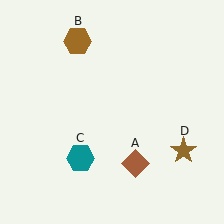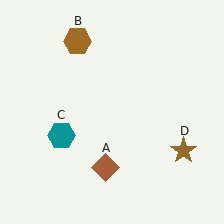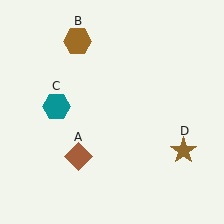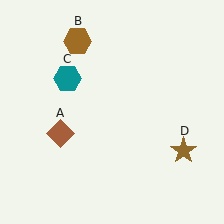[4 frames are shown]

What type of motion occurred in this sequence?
The brown diamond (object A), teal hexagon (object C) rotated clockwise around the center of the scene.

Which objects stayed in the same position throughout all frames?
Brown hexagon (object B) and brown star (object D) remained stationary.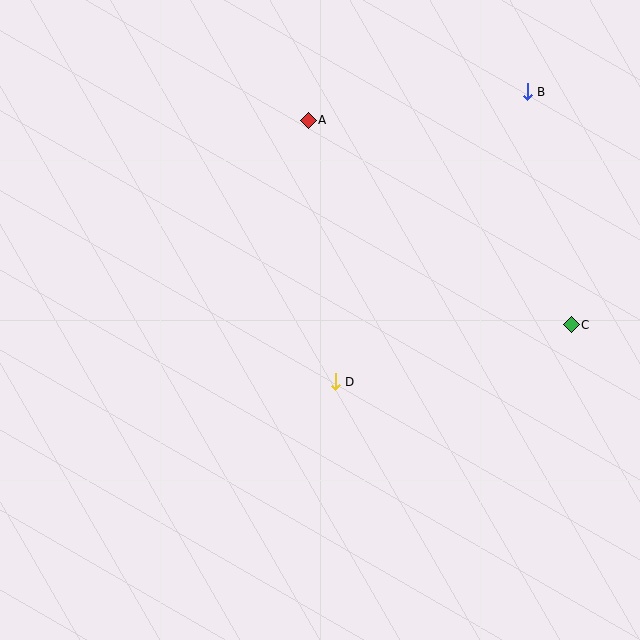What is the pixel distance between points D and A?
The distance between D and A is 263 pixels.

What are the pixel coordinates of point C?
Point C is at (571, 325).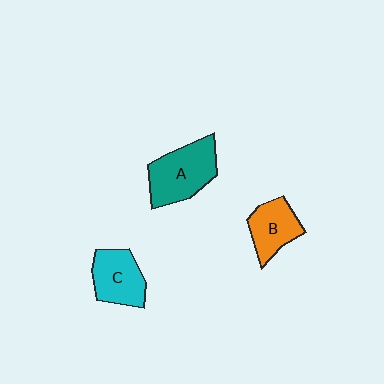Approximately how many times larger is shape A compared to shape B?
Approximately 1.4 times.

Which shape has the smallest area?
Shape B (orange).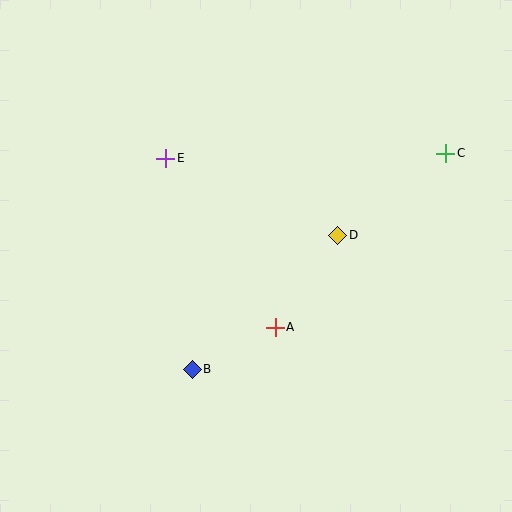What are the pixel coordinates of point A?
Point A is at (275, 327).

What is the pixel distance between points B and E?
The distance between B and E is 213 pixels.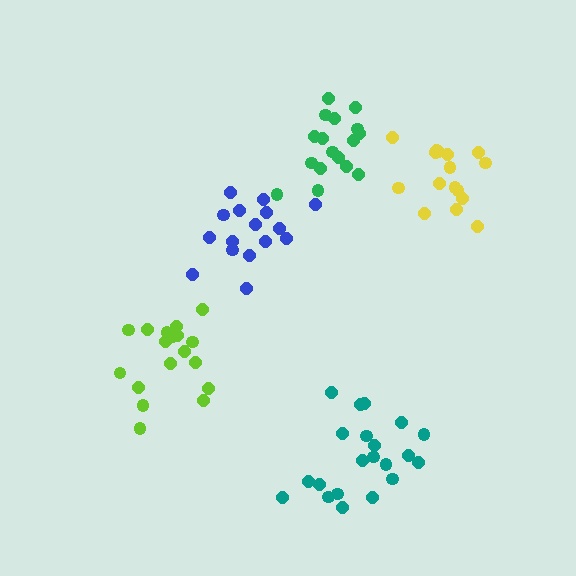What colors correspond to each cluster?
The clusters are colored: blue, teal, green, lime, yellow.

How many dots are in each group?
Group 1: 16 dots, Group 2: 21 dots, Group 3: 17 dots, Group 4: 18 dots, Group 5: 16 dots (88 total).